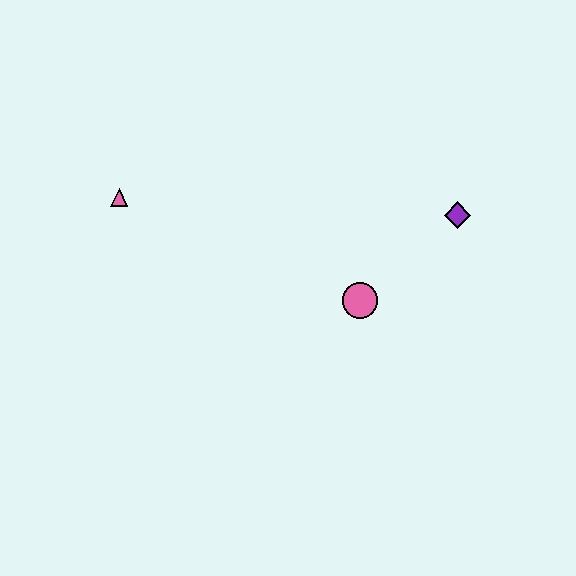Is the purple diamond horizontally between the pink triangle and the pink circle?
No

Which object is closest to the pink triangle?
The pink circle is closest to the pink triangle.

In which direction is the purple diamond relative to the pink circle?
The purple diamond is to the right of the pink circle.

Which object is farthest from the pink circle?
The pink triangle is farthest from the pink circle.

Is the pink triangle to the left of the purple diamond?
Yes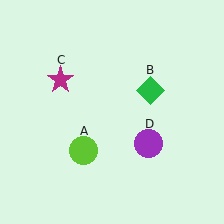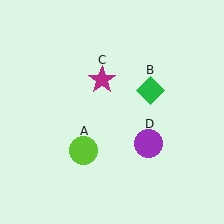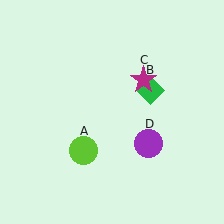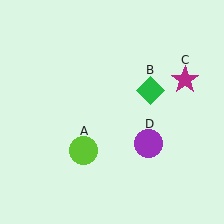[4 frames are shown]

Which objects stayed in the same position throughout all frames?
Lime circle (object A) and green diamond (object B) and purple circle (object D) remained stationary.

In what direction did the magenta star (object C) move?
The magenta star (object C) moved right.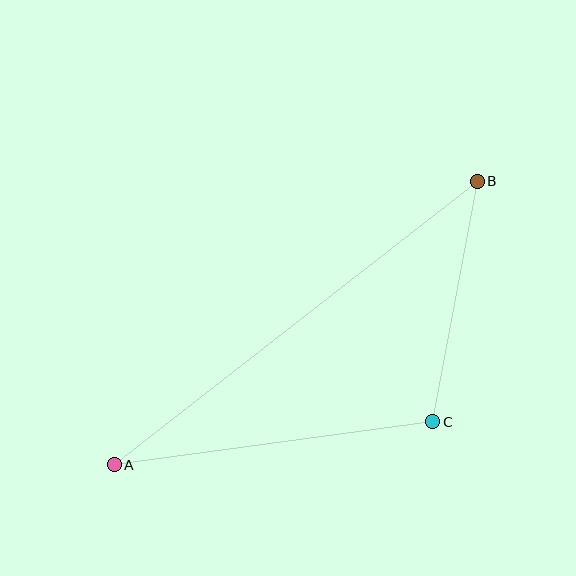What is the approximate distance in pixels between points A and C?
The distance between A and C is approximately 321 pixels.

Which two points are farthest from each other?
Points A and B are farthest from each other.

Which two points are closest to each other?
Points B and C are closest to each other.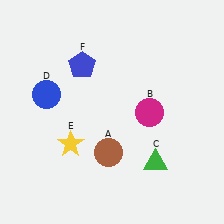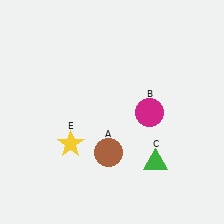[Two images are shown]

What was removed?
The blue circle (D), the blue pentagon (F) were removed in Image 2.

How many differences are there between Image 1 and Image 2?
There are 2 differences between the two images.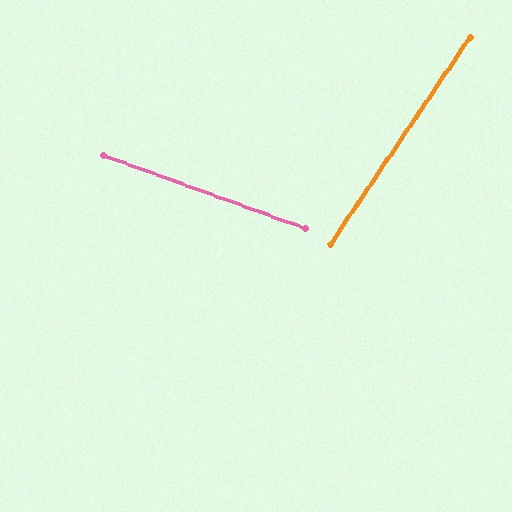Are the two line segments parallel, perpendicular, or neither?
Neither parallel nor perpendicular — they differ by about 76°.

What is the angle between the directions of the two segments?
Approximately 76 degrees.